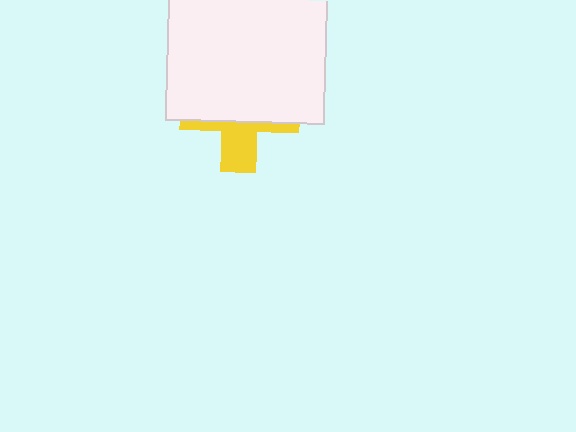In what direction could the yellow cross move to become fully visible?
The yellow cross could move down. That would shift it out from behind the white rectangle entirely.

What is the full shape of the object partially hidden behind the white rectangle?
The partially hidden object is a yellow cross.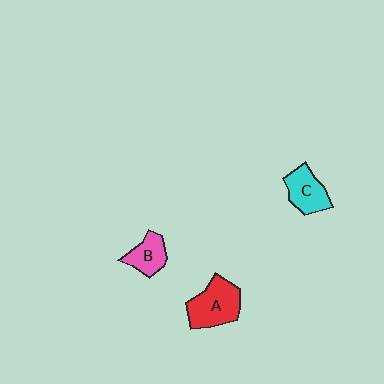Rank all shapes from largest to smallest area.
From largest to smallest: A (red), C (cyan), B (pink).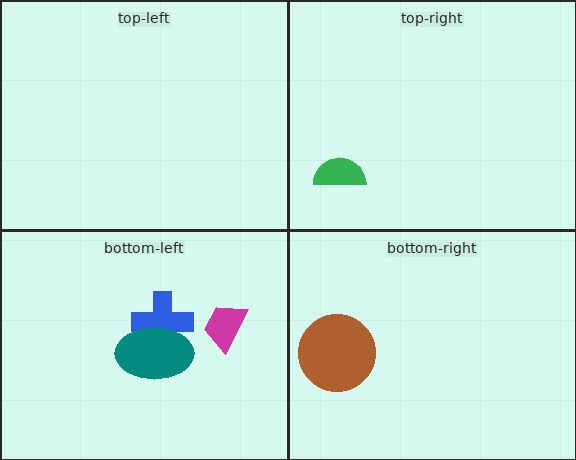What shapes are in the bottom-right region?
The brown circle.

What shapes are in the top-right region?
The green semicircle.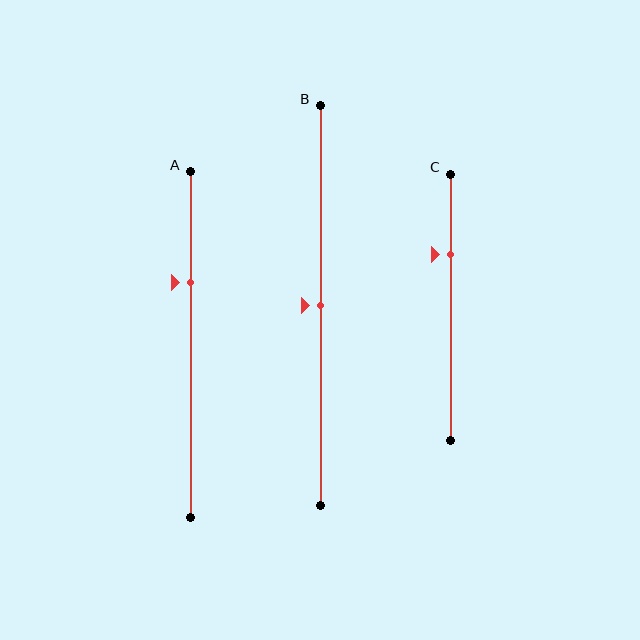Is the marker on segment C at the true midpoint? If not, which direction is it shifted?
No, the marker on segment C is shifted upward by about 20% of the segment length.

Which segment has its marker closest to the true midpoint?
Segment B has its marker closest to the true midpoint.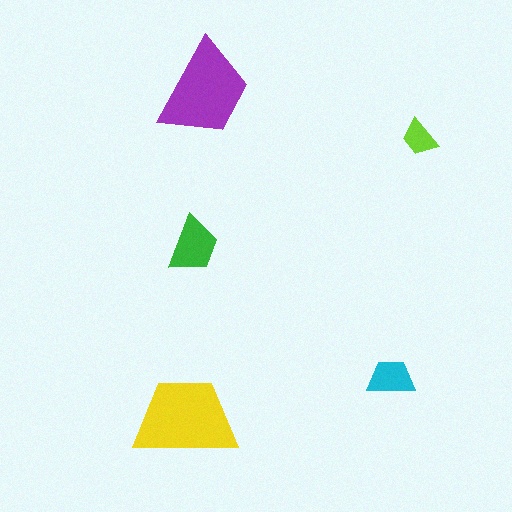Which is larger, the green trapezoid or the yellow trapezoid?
The yellow one.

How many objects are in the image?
There are 5 objects in the image.